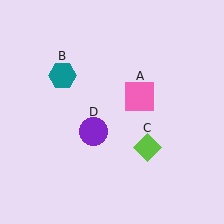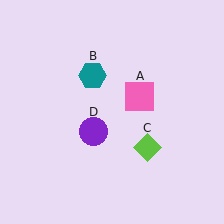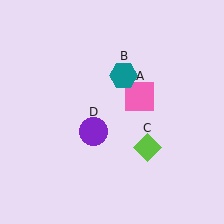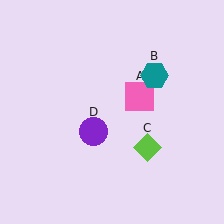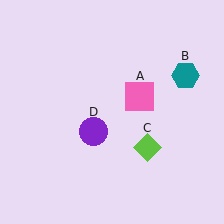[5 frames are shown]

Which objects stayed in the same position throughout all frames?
Pink square (object A) and lime diamond (object C) and purple circle (object D) remained stationary.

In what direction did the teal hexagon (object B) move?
The teal hexagon (object B) moved right.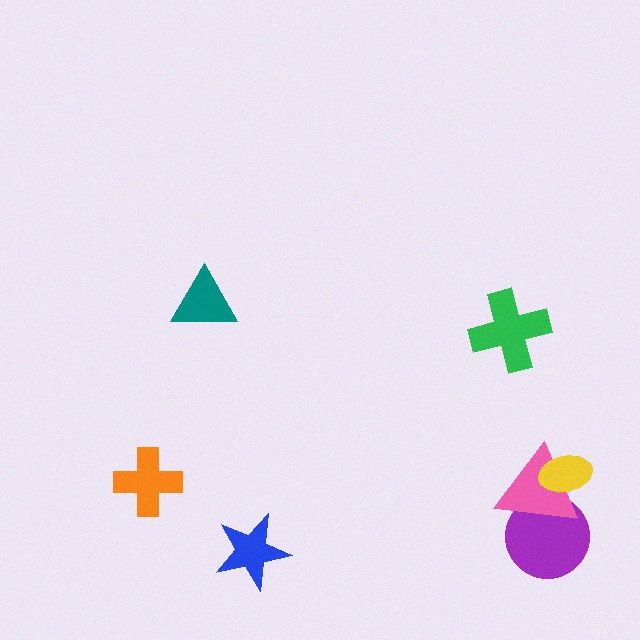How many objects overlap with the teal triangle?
0 objects overlap with the teal triangle.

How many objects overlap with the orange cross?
0 objects overlap with the orange cross.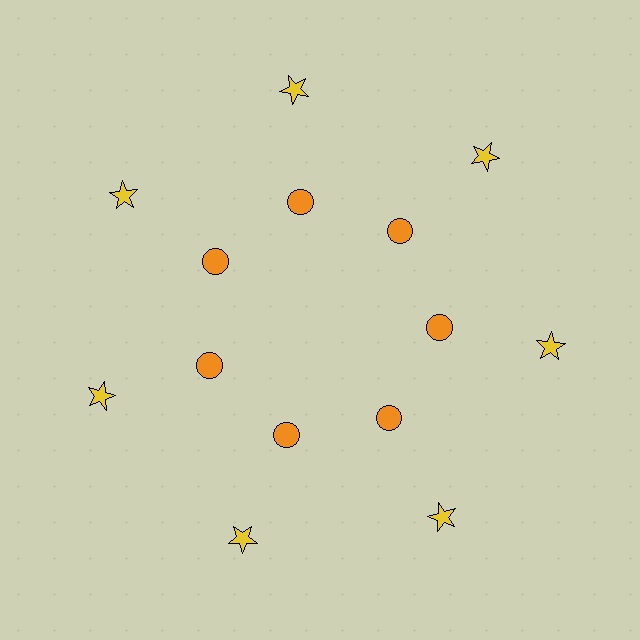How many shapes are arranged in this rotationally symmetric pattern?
There are 14 shapes, arranged in 7 groups of 2.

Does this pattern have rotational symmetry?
Yes, this pattern has 7-fold rotational symmetry. It looks the same after rotating 51 degrees around the center.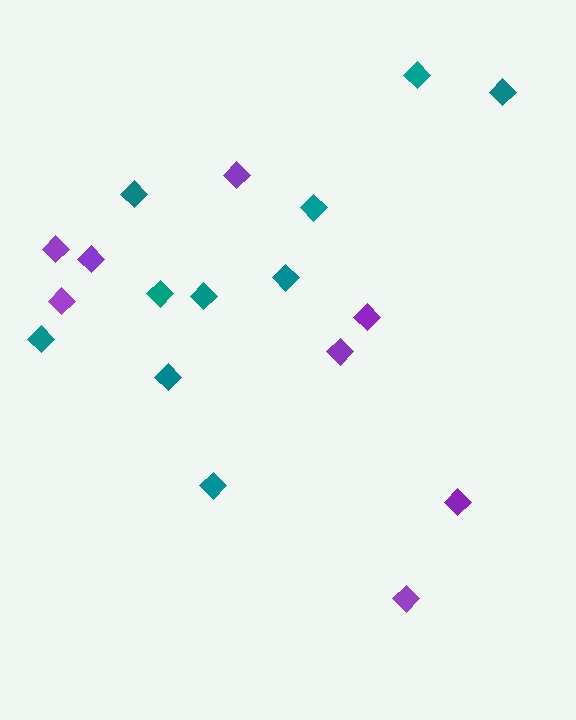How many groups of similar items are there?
There are 2 groups: one group of purple diamonds (8) and one group of teal diamonds (10).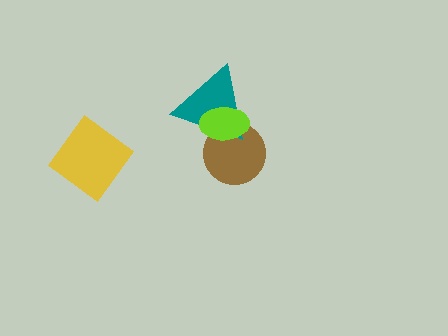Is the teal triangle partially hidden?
Yes, it is partially covered by another shape.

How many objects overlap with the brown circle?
2 objects overlap with the brown circle.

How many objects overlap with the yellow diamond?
0 objects overlap with the yellow diamond.